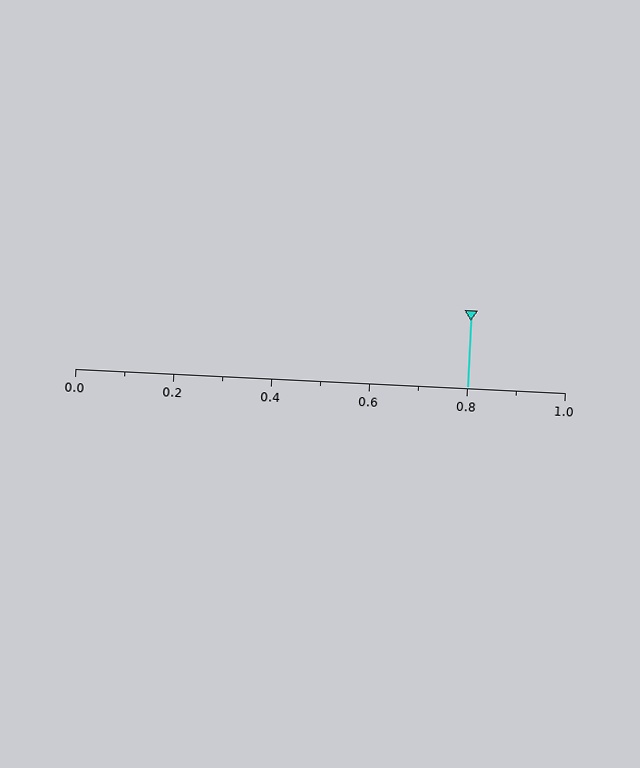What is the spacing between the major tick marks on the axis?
The major ticks are spaced 0.2 apart.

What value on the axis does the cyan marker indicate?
The marker indicates approximately 0.8.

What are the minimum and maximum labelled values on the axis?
The axis runs from 0.0 to 1.0.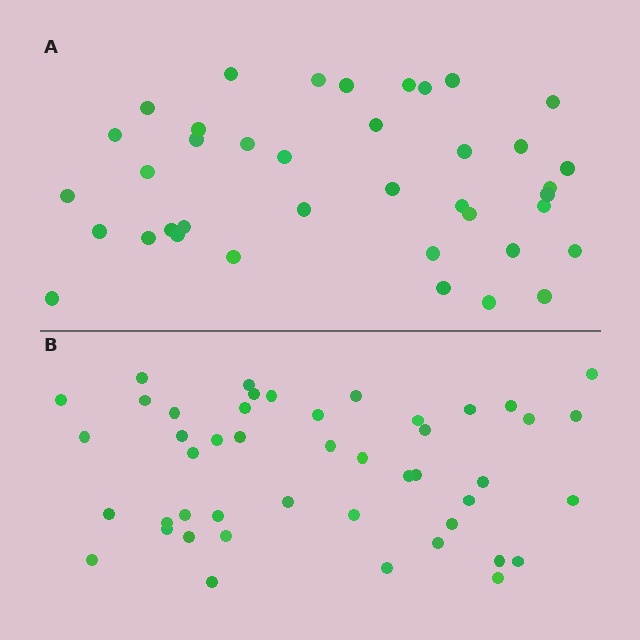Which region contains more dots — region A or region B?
Region B (the bottom region) has more dots.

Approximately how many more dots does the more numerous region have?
Region B has roughly 8 or so more dots than region A.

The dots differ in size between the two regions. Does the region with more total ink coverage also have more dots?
No. Region A has more total ink coverage because its dots are larger, but region B actually contains more individual dots. Total area can be misleading — the number of items is what matters here.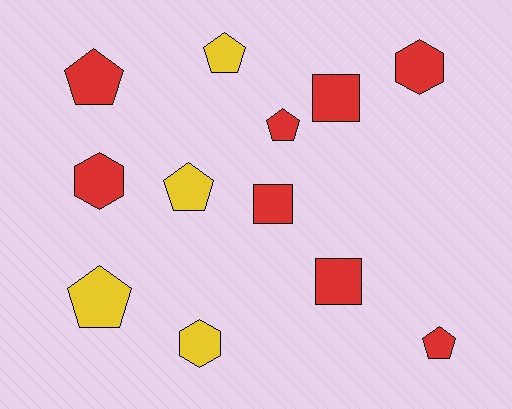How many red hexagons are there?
There are 2 red hexagons.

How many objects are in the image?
There are 12 objects.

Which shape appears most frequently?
Pentagon, with 6 objects.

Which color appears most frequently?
Red, with 8 objects.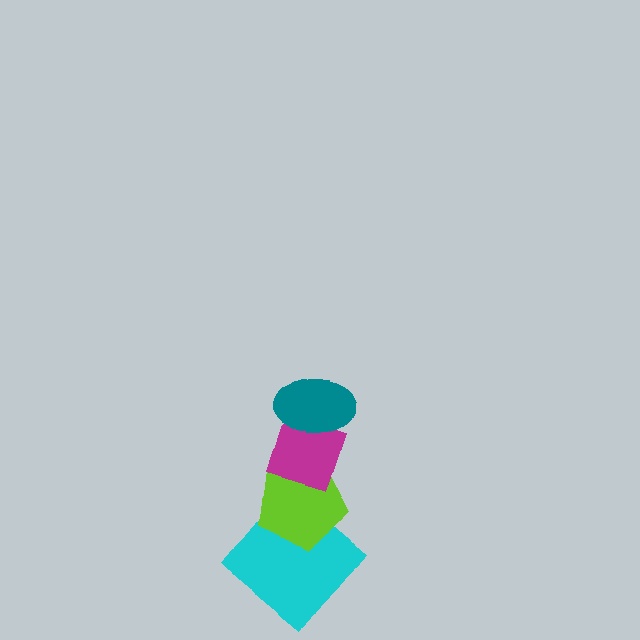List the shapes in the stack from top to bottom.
From top to bottom: the teal ellipse, the magenta diamond, the lime pentagon, the cyan diamond.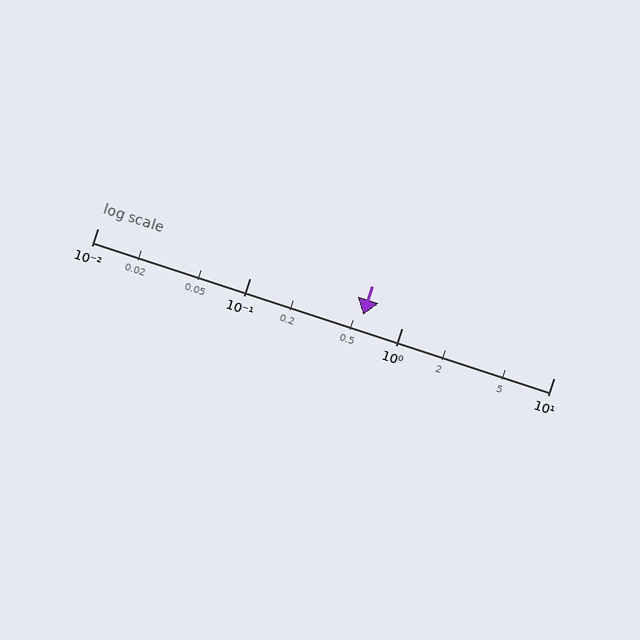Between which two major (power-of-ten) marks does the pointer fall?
The pointer is between 0.1 and 1.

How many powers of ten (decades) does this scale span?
The scale spans 3 decades, from 0.01 to 10.